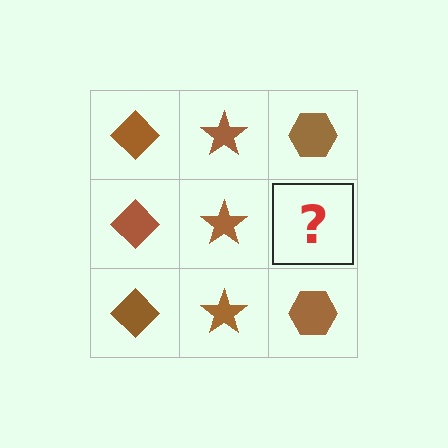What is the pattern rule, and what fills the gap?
The rule is that each column has a consistent shape. The gap should be filled with a brown hexagon.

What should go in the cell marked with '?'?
The missing cell should contain a brown hexagon.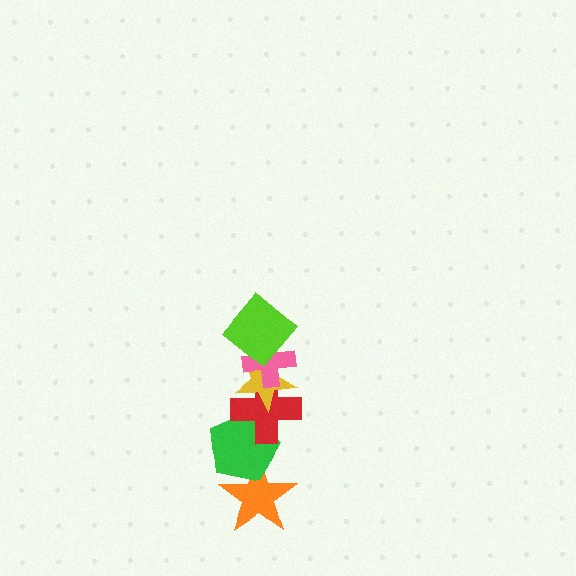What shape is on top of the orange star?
The green pentagon is on top of the orange star.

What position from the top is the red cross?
The red cross is 4th from the top.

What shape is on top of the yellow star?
The pink cross is on top of the yellow star.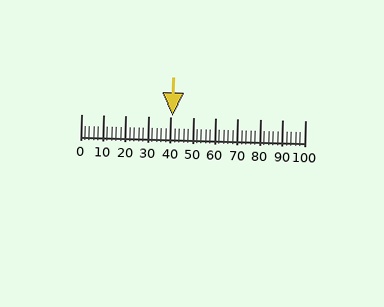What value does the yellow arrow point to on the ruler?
The yellow arrow points to approximately 41.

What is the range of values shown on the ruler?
The ruler shows values from 0 to 100.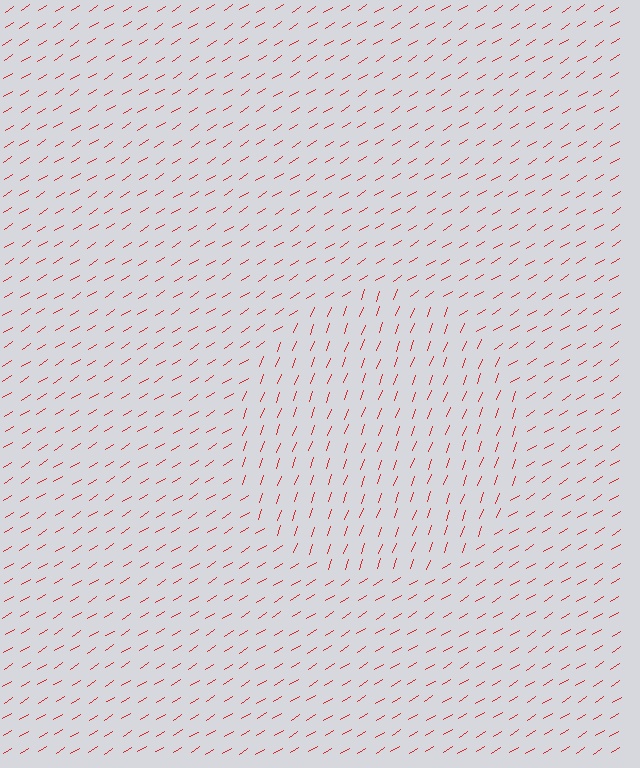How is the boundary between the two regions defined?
The boundary is defined purely by a change in line orientation (approximately 37 degrees difference). All lines are the same color and thickness.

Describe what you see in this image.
The image is filled with small red line segments. A circle region in the image has lines oriented differently from the surrounding lines, creating a visible texture boundary.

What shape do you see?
I see a circle.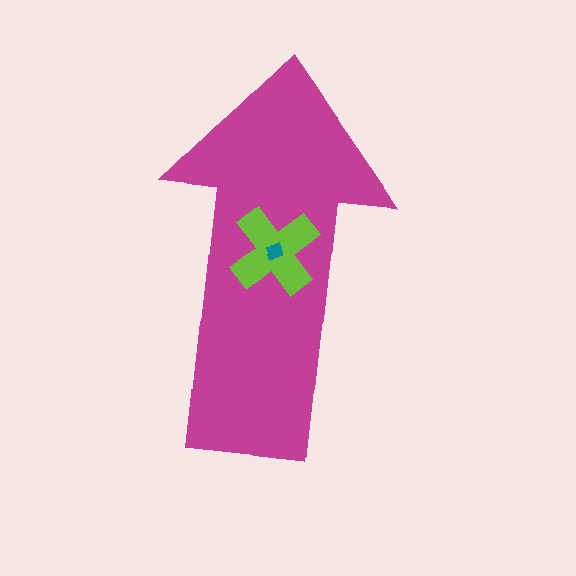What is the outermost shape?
The magenta arrow.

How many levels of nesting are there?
3.